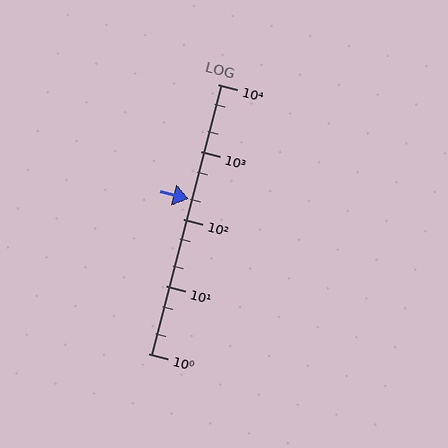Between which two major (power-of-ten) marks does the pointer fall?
The pointer is between 100 and 1000.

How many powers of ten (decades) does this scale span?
The scale spans 4 decades, from 1 to 10000.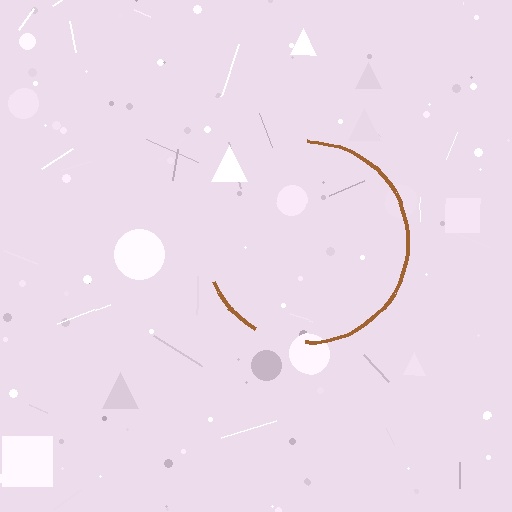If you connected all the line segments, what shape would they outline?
They would outline a circle.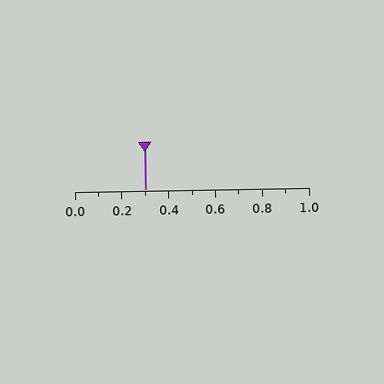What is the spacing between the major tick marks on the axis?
The major ticks are spaced 0.2 apart.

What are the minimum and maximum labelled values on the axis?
The axis runs from 0.0 to 1.0.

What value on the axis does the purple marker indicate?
The marker indicates approximately 0.3.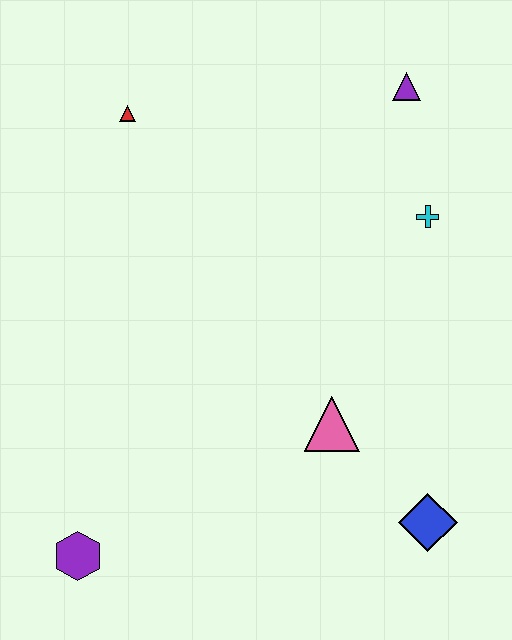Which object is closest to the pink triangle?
The blue diamond is closest to the pink triangle.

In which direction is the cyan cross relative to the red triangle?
The cyan cross is to the right of the red triangle.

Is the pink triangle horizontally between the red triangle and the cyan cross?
Yes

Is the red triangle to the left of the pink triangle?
Yes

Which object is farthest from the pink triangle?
The red triangle is farthest from the pink triangle.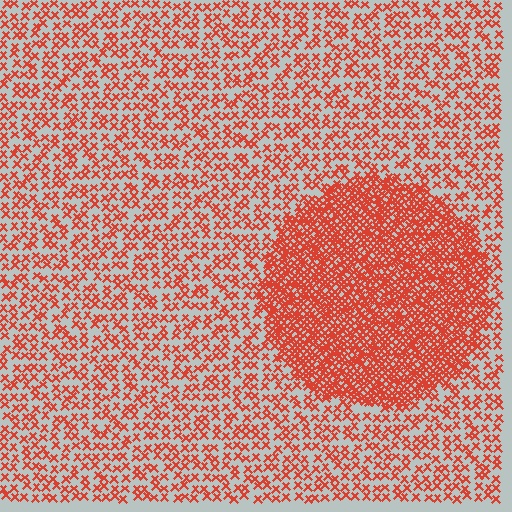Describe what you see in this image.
The image contains small red elements arranged at two different densities. A circle-shaped region is visible where the elements are more densely packed than the surrounding area.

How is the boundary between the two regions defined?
The boundary is defined by a change in element density (approximately 2.5x ratio). All elements are the same color, size, and shape.